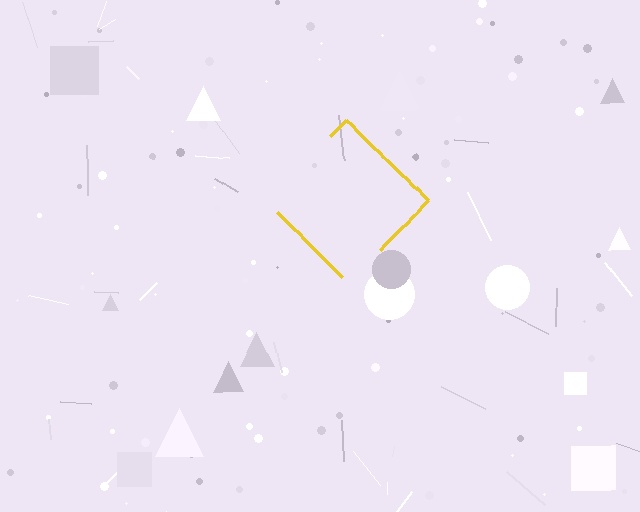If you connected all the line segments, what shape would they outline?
They would outline a diamond.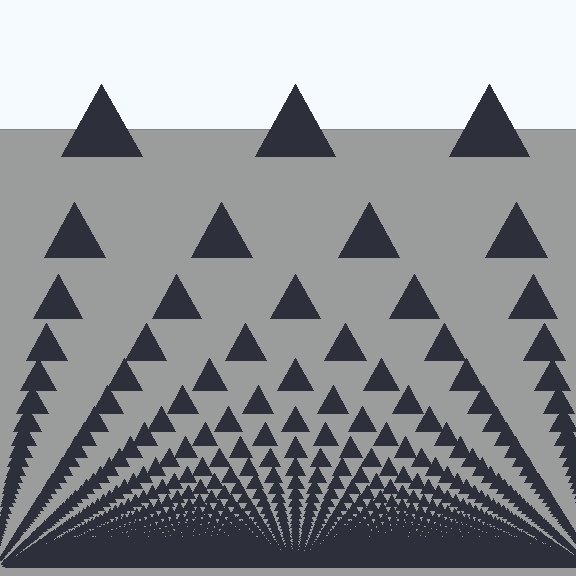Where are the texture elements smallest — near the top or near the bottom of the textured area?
Near the bottom.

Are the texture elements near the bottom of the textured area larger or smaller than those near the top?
Smaller. The gradient is inverted — elements near the bottom are smaller and denser.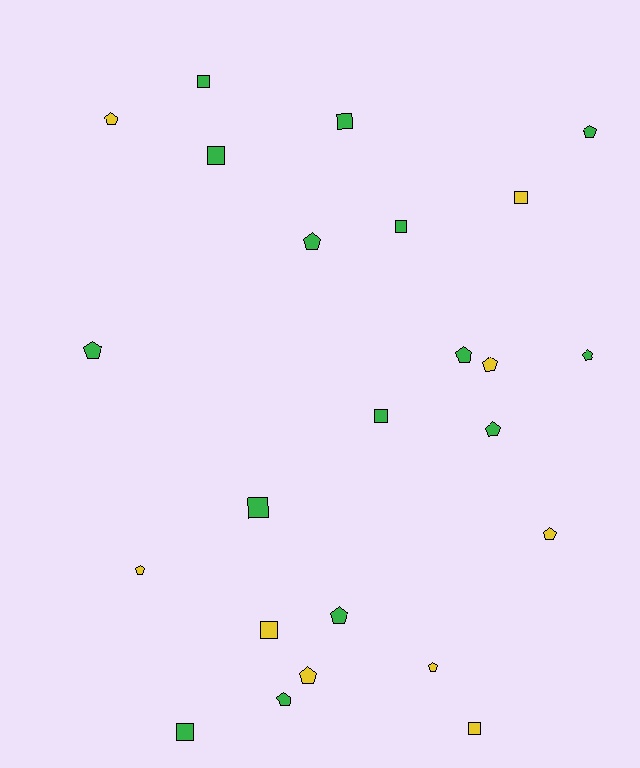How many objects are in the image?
There are 24 objects.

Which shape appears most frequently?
Pentagon, with 14 objects.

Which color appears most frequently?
Green, with 15 objects.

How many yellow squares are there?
There are 3 yellow squares.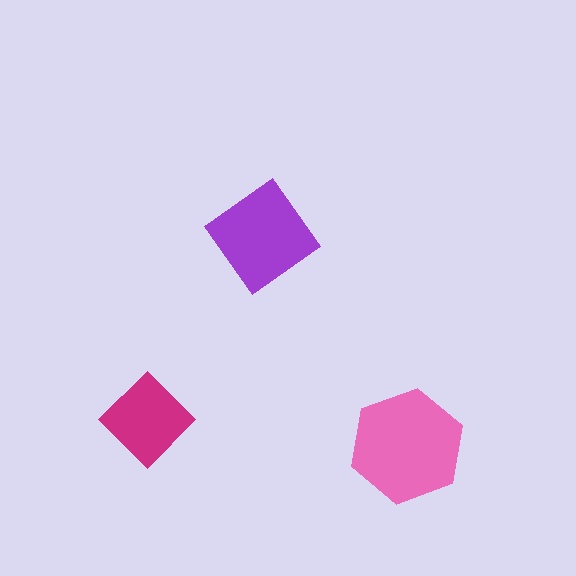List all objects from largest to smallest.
The pink hexagon, the purple diamond, the magenta diamond.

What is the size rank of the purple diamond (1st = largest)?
2nd.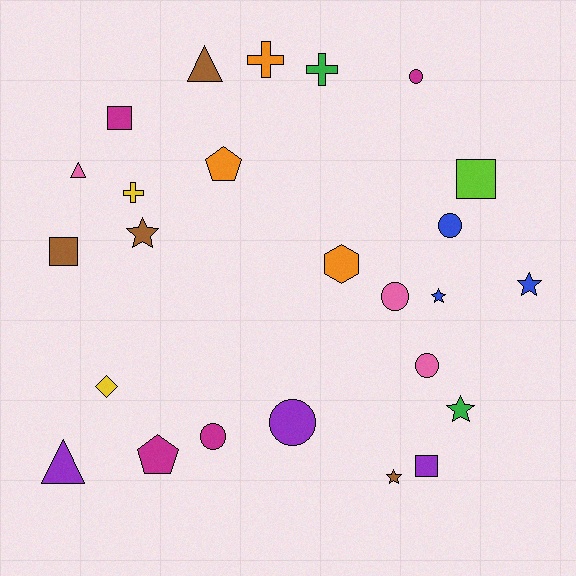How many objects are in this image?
There are 25 objects.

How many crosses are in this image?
There are 3 crosses.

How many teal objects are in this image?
There are no teal objects.